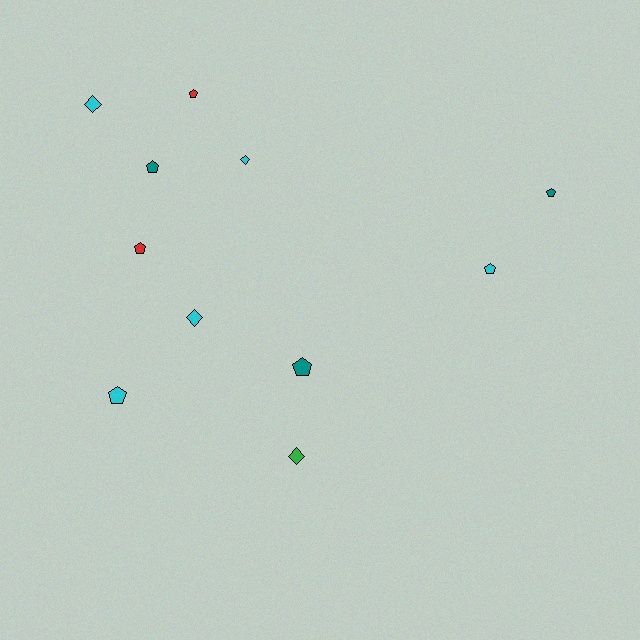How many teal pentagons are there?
There are 3 teal pentagons.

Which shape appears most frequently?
Pentagon, with 7 objects.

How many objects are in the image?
There are 11 objects.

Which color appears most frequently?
Cyan, with 5 objects.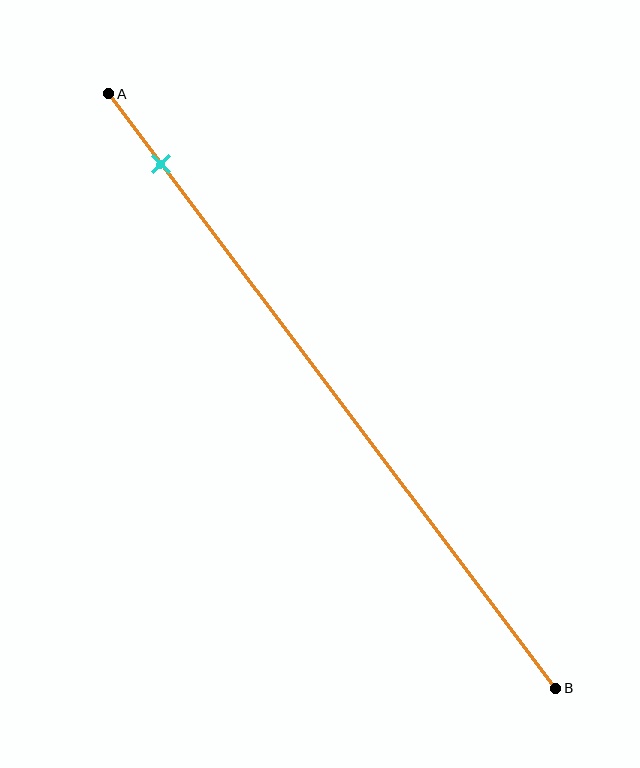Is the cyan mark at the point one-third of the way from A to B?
No, the mark is at about 10% from A, not at the 33% one-third point.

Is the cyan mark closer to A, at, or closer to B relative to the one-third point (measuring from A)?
The cyan mark is closer to point A than the one-third point of segment AB.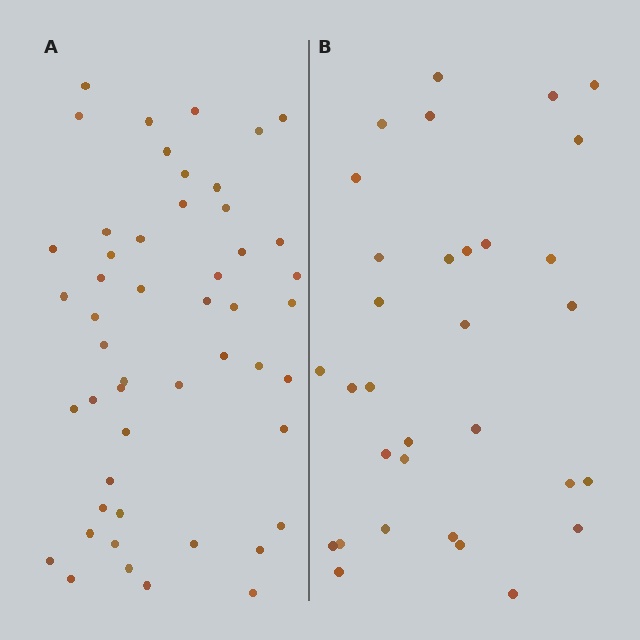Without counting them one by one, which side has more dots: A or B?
Region A (the left region) has more dots.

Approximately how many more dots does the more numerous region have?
Region A has approximately 20 more dots than region B.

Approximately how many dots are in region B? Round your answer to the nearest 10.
About 30 dots. (The exact count is 32, which rounds to 30.)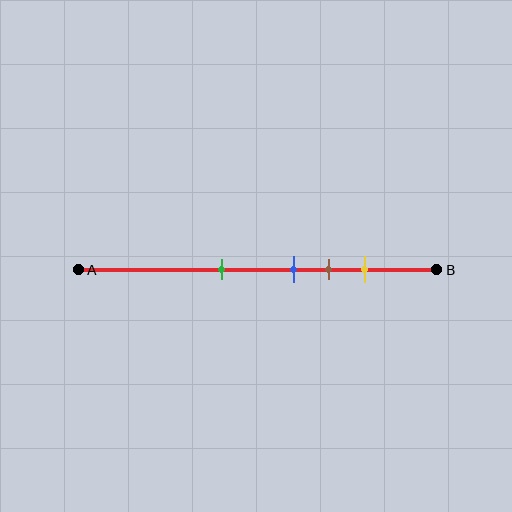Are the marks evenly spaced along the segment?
No, the marks are not evenly spaced.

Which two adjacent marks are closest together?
The blue and brown marks are the closest adjacent pair.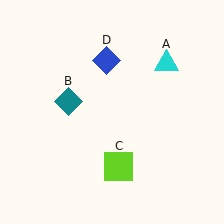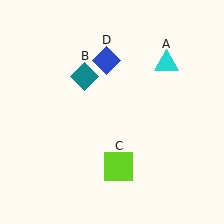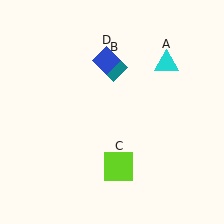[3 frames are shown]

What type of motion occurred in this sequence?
The teal diamond (object B) rotated clockwise around the center of the scene.